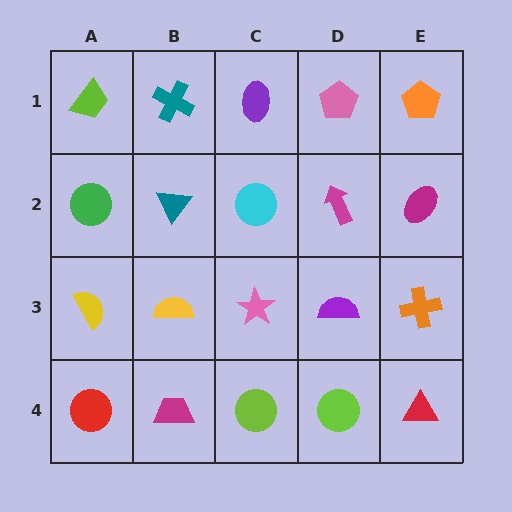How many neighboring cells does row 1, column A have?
2.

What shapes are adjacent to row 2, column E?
An orange pentagon (row 1, column E), an orange cross (row 3, column E), a magenta arrow (row 2, column D).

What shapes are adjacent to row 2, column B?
A teal cross (row 1, column B), a yellow semicircle (row 3, column B), a green circle (row 2, column A), a cyan circle (row 2, column C).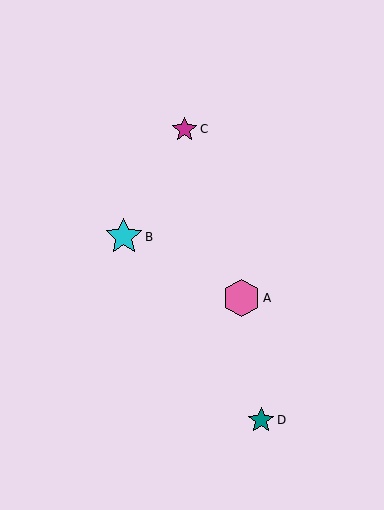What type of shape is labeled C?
Shape C is a magenta star.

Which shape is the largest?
The pink hexagon (labeled A) is the largest.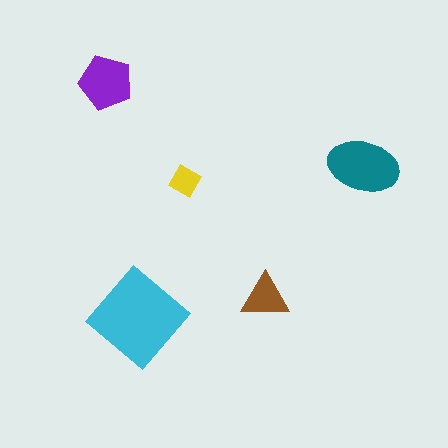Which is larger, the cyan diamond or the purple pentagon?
The cyan diamond.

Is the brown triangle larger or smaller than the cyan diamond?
Smaller.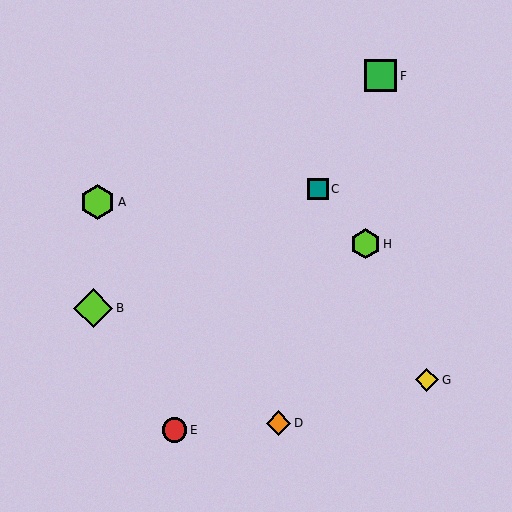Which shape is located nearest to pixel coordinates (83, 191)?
The lime hexagon (labeled A) at (98, 202) is nearest to that location.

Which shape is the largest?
The lime diamond (labeled B) is the largest.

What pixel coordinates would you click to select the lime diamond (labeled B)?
Click at (93, 308) to select the lime diamond B.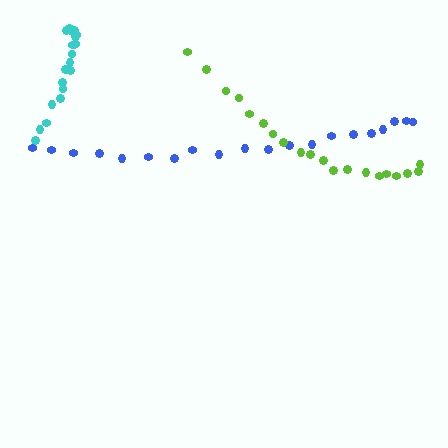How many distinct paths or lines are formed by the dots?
There are 3 distinct paths.